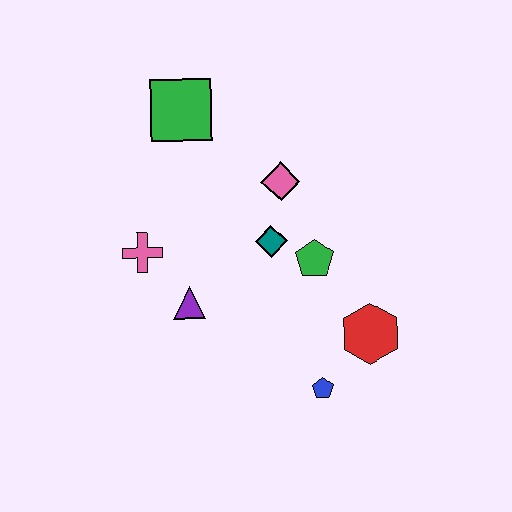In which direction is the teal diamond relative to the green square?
The teal diamond is below the green square.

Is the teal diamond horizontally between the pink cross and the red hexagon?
Yes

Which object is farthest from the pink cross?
The red hexagon is farthest from the pink cross.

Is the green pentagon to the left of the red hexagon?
Yes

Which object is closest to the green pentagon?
The teal diamond is closest to the green pentagon.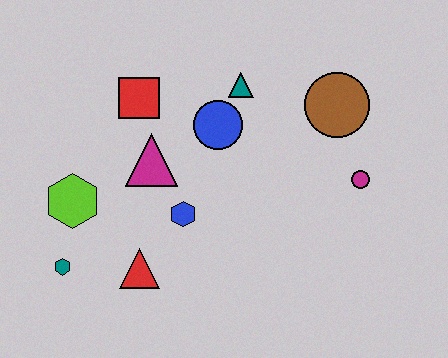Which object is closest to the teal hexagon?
The lime hexagon is closest to the teal hexagon.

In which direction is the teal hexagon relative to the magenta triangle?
The teal hexagon is below the magenta triangle.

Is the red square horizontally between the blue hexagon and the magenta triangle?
No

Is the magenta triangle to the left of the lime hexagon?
No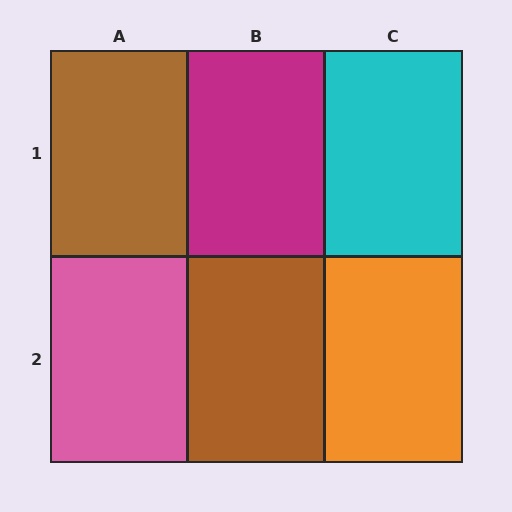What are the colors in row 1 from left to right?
Brown, magenta, cyan.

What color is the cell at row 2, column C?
Orange.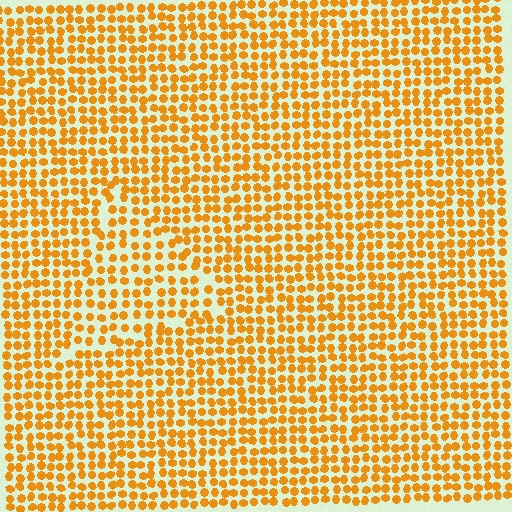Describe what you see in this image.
The image contains small orange elements arranged at two different densities. A triangle-shaped region is visible where the elements are less densely packed than the surrounding area.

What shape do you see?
I see a triangle.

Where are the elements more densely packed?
The elements are more densely packed outside the triangle boundary.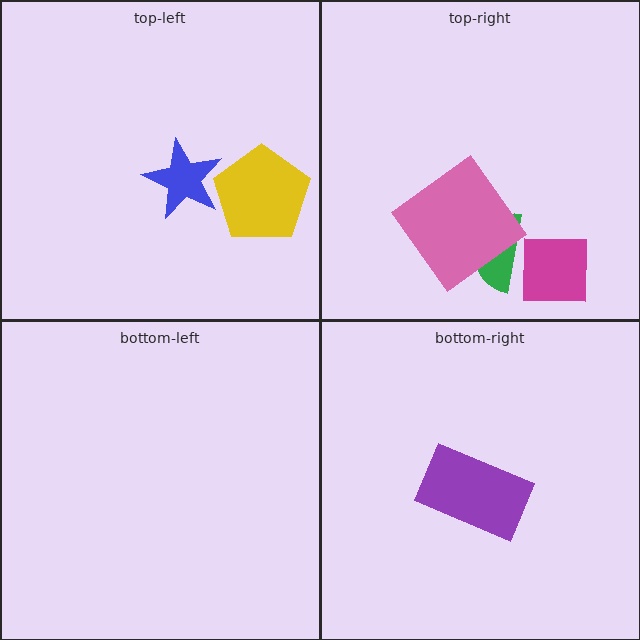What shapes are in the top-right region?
The magenta square, the green semicircle, the pink diamond.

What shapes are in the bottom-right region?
The purple rectangle.